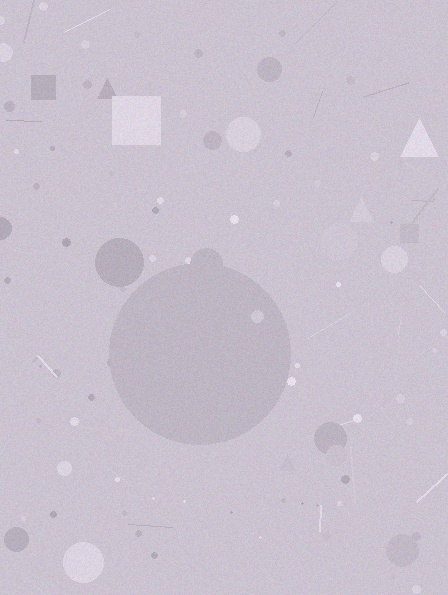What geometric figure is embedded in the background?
A circle is embedded in the background.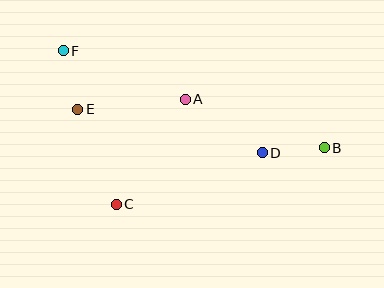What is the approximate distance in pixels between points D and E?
The distance between D and E is approximately 190 pixels.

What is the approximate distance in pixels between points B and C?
The distance between B and C is approximately 216 pixels.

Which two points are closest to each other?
Points E and F are closest to each other.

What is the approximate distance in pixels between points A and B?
The distance between A and B is approximately 148 pixels.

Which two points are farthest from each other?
Points B and F are farthest from each other.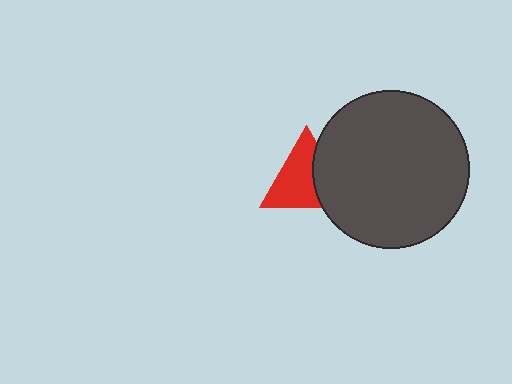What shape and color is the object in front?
The object in front is a dark gray circle.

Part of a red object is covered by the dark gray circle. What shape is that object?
It is a triangle.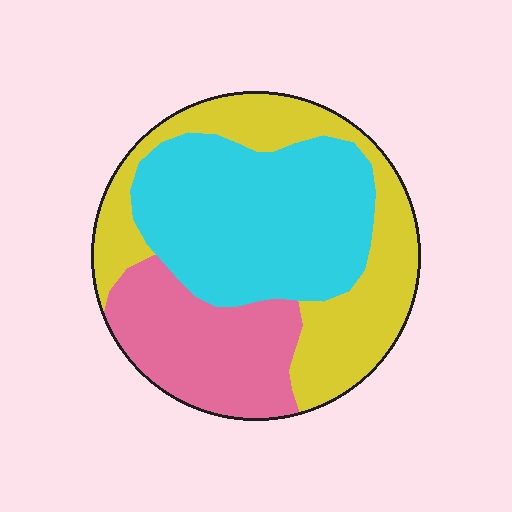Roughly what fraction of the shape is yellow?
Yellow covers around 35% of the shape.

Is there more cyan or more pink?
Cyan.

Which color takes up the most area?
Cyan, at roughly 40%.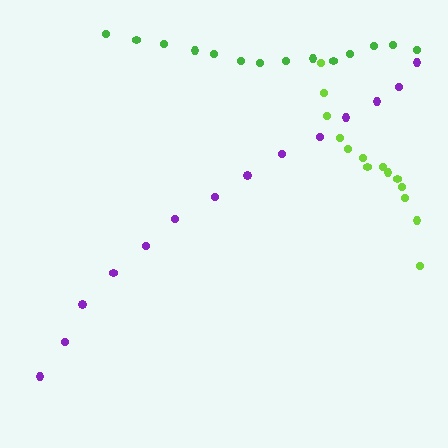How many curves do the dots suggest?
There are 3 distinct paths.